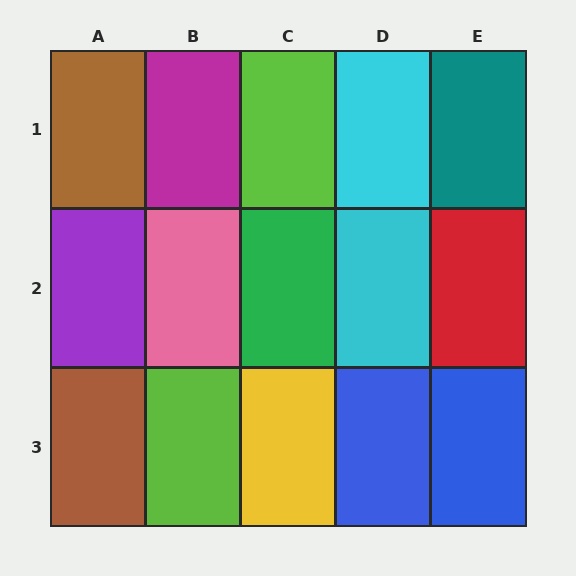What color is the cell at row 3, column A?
Brown.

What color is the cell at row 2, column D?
Cyan.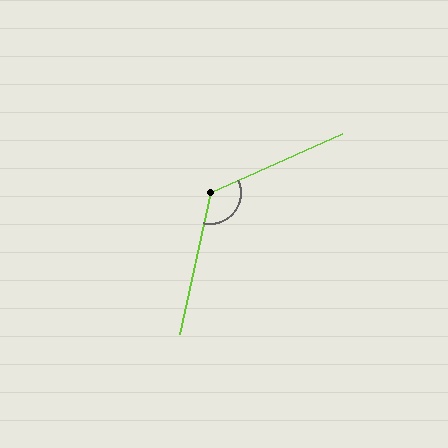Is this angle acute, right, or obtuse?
It is obtuse.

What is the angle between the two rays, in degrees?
Approximately 126 degrees.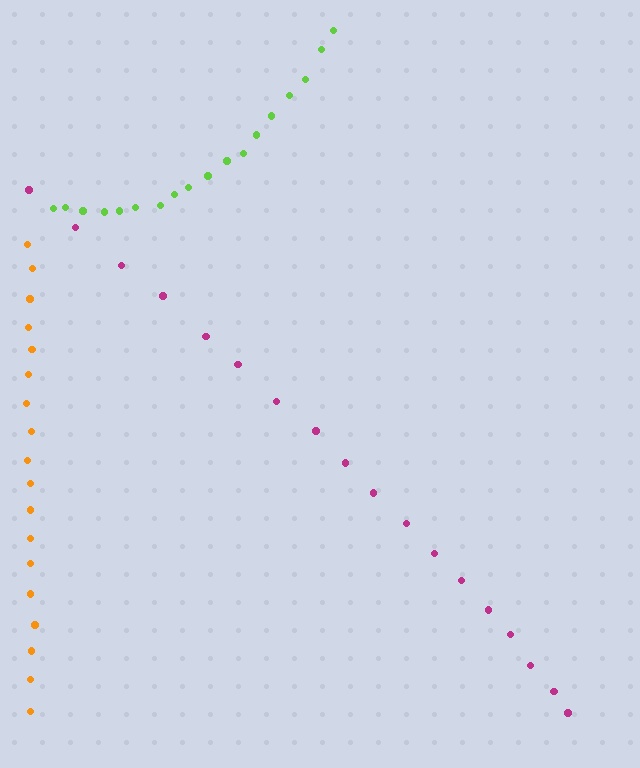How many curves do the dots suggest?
There are 3 distinct paths.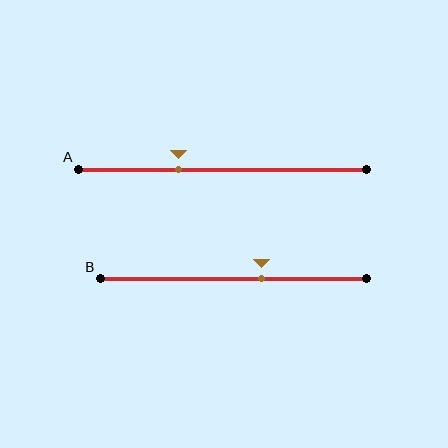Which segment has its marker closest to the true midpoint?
Segment B has its marker closest to the true midpoint.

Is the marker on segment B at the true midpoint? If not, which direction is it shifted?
No, the marker on segment B is shifted to the right by about 10% of the segment length.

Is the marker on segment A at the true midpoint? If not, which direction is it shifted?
No, the marker on segment A is shifted to the left by about 15% of the segment length.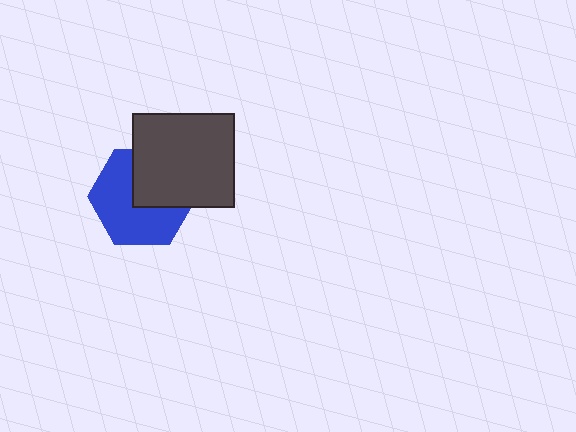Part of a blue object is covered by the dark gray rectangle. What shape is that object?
It is a hexagon.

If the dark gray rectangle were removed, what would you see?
You would see the complete blue hexagon.